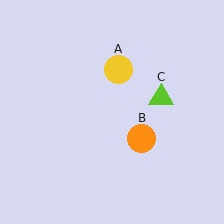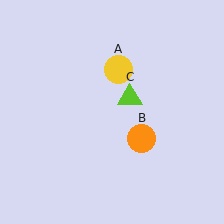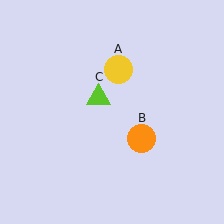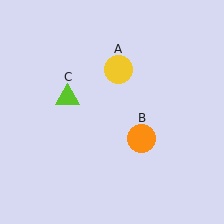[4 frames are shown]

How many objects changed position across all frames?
1 object changed position: lime triangle (object C).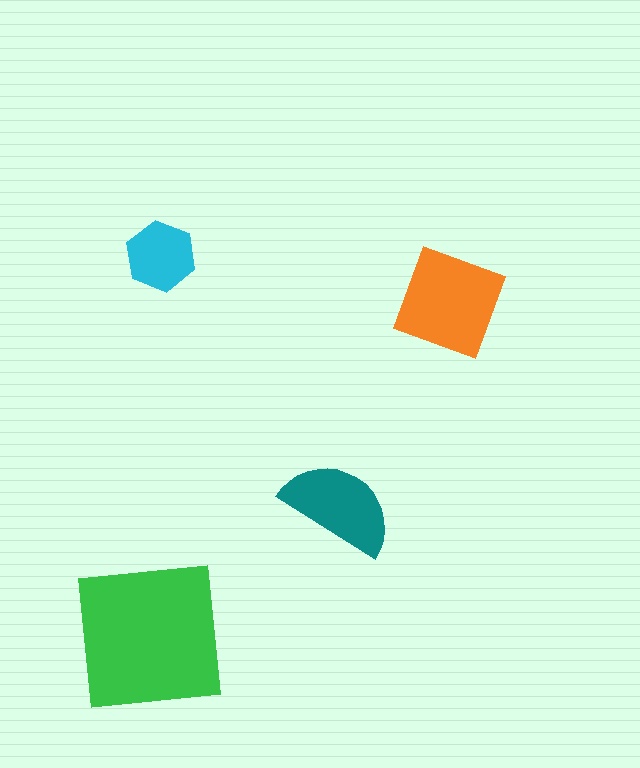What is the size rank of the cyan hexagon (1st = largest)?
4th.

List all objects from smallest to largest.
The cyan hexagon, the teal semicircle, the orange diamond, the green square.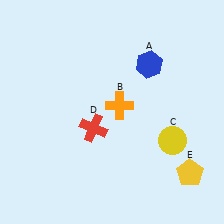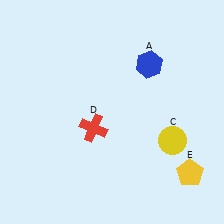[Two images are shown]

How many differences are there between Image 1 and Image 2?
There is 1 difference between the two images.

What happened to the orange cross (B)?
The orange cross (B) was removed in Image 2. It was in the top-right area of Image 1.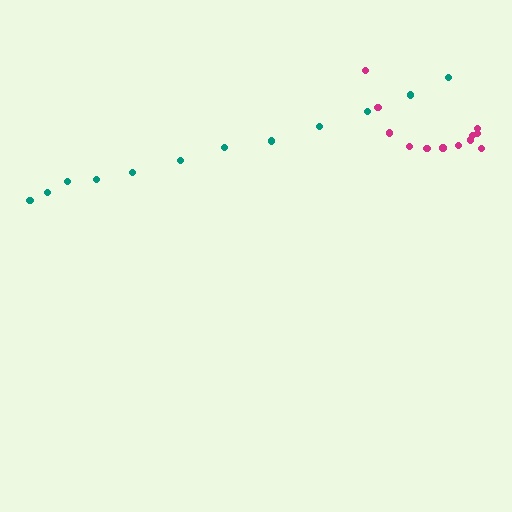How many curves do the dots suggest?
There are 2 distinct paths.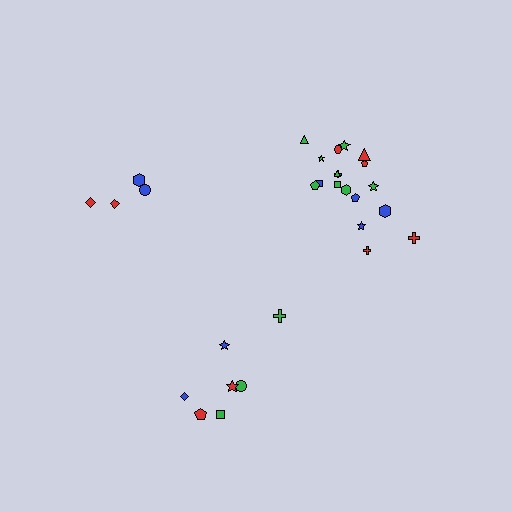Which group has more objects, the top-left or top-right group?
The top-right group.